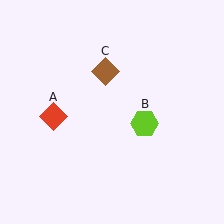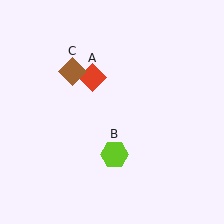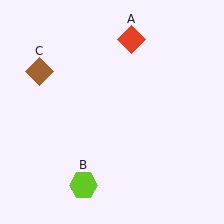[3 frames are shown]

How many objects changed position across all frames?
3 objects changed position: red diamond (object A), lime hexagon (object B), brown diamond (object C).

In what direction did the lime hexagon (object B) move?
The lime hexagon (object B) moved down and to the left.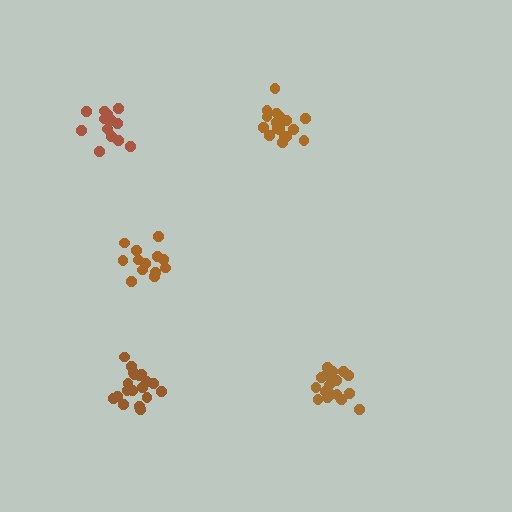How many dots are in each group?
Group 1: 13 dots, Group 2: 18 dots, Group 3: 19 dots, Group 4: 13 dots, Group 5: 19 dots (82 total).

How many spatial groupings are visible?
There are 5 spatial groupings.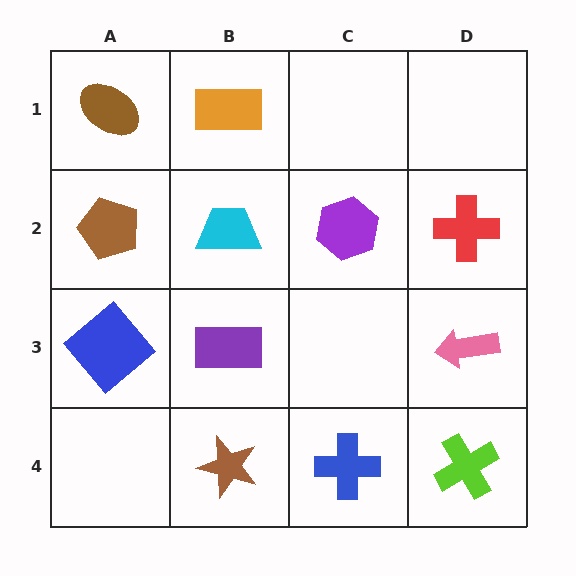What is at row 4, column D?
A lime cross.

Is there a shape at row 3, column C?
No, that cell is empty.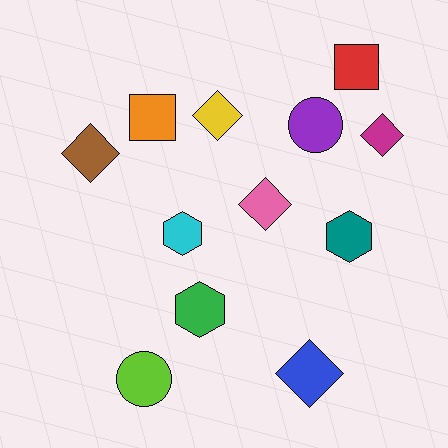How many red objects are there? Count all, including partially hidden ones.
There is 1 red object.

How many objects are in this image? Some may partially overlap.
There are 12 objects.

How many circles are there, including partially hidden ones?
There are 2 circles.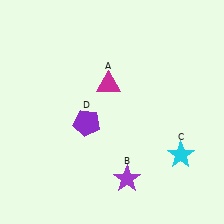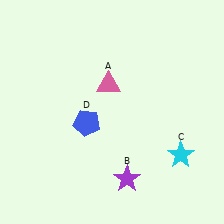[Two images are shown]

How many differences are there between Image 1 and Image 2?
There are 2 differences between the two images.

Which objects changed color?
A changed from magenta to pink. D changed from purple to blue.